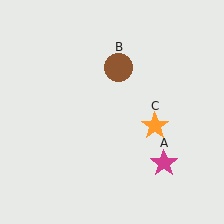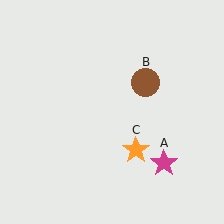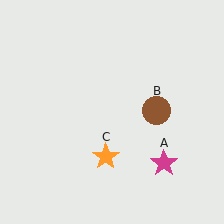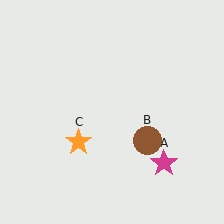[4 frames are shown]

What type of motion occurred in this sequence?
The brown circle (object B), orange star (object C) rotated clockwise around the center of the scene.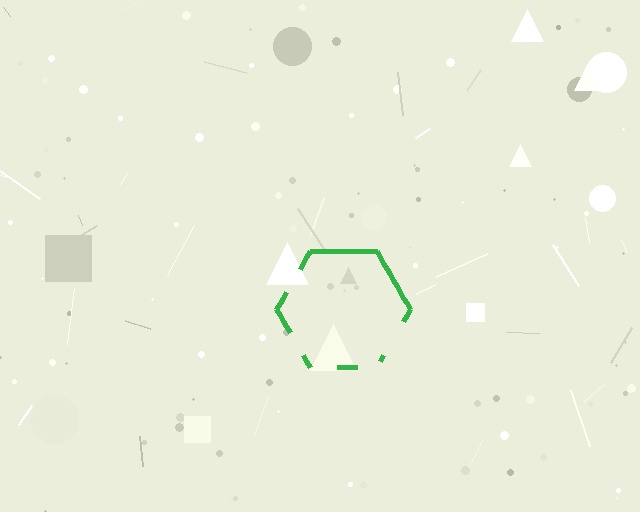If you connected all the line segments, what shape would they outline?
They would outline a hexagon.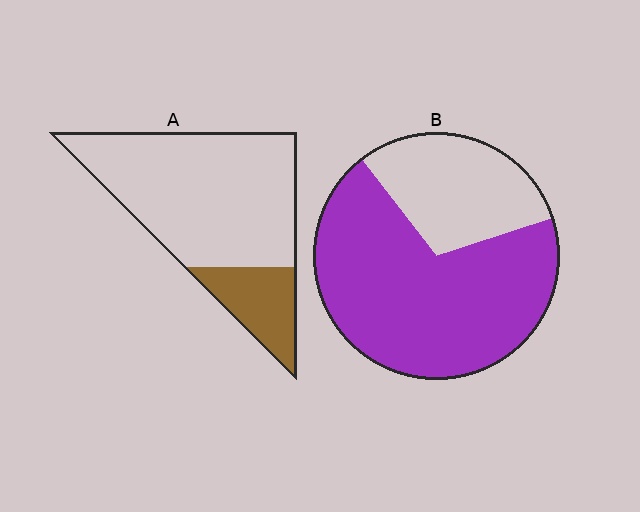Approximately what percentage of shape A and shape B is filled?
A is approximately 20% and B is approximately 70%.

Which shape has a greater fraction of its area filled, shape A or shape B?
Shape B.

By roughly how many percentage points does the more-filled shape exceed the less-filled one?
By roughly 50 percentage points (B over A).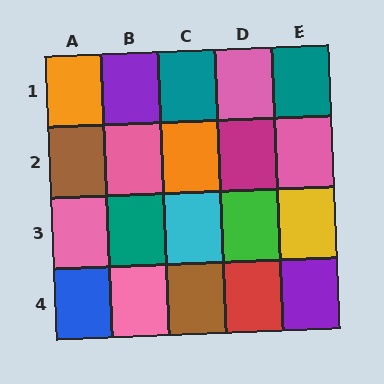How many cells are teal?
3 cells are teal.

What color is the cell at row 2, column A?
Brown.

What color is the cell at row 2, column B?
Pink.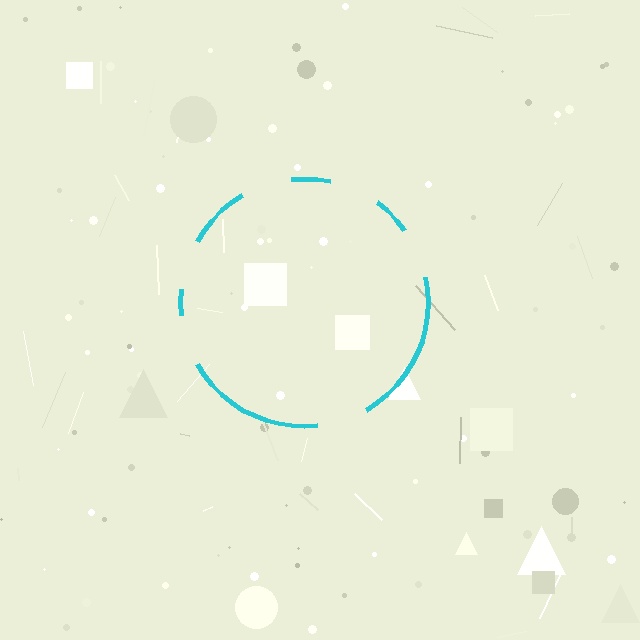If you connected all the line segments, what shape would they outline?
They would outline a circle.